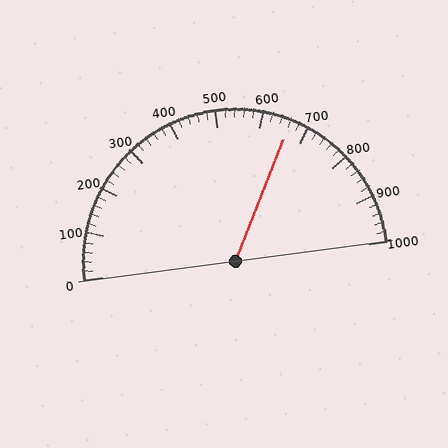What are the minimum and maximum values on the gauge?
The gauge ranges from 0 to 1000.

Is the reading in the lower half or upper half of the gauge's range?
The reading is in the upper half of the range (0 to 1000).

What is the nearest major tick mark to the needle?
The nearest major tick mark is 700.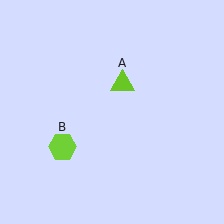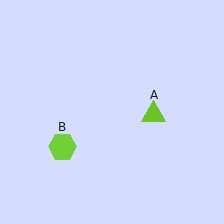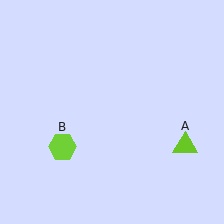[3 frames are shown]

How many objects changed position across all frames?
1 object changed position: lime triangle (object A).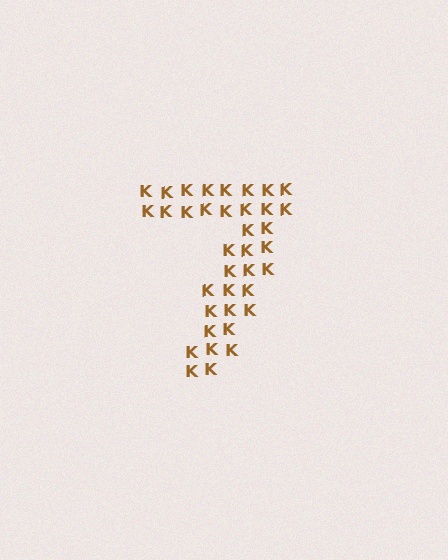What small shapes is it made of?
It is made of small letter K's.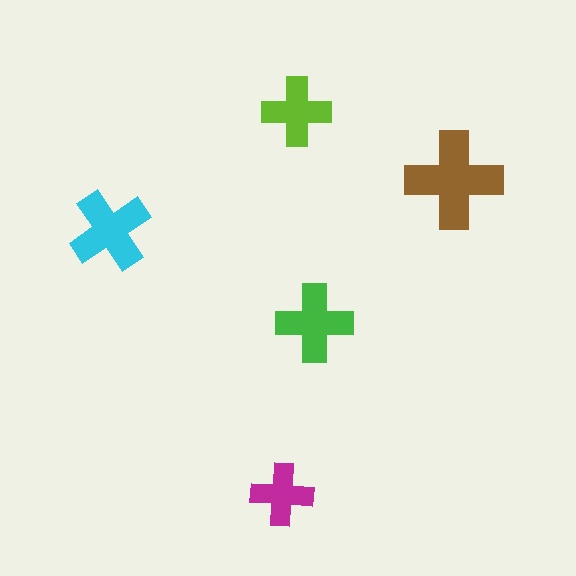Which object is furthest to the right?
The brown cross is rightmost.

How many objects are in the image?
There are 5 objects in the image.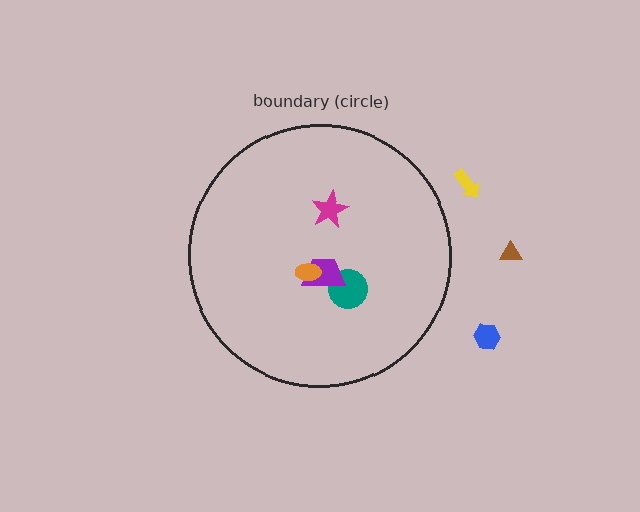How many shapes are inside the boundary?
4 inside, 3 outside.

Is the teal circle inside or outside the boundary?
Inside.